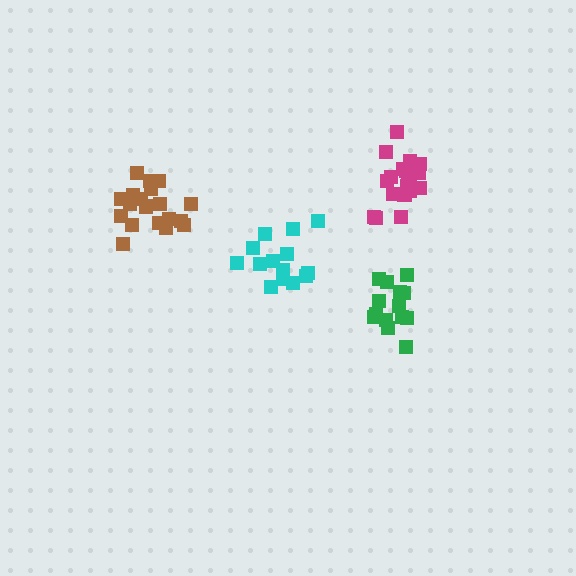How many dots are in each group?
Group 1: 14 dots, Group 2: 14 dots, Group 3: 20 dots, Group 4: 20 dots (68 total).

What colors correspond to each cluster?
The clusters are colored: green, cyan, brown, magenta.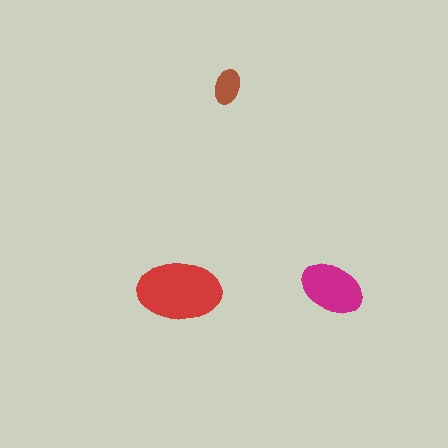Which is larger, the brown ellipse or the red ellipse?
The red one.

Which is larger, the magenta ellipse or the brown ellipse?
The magenta one.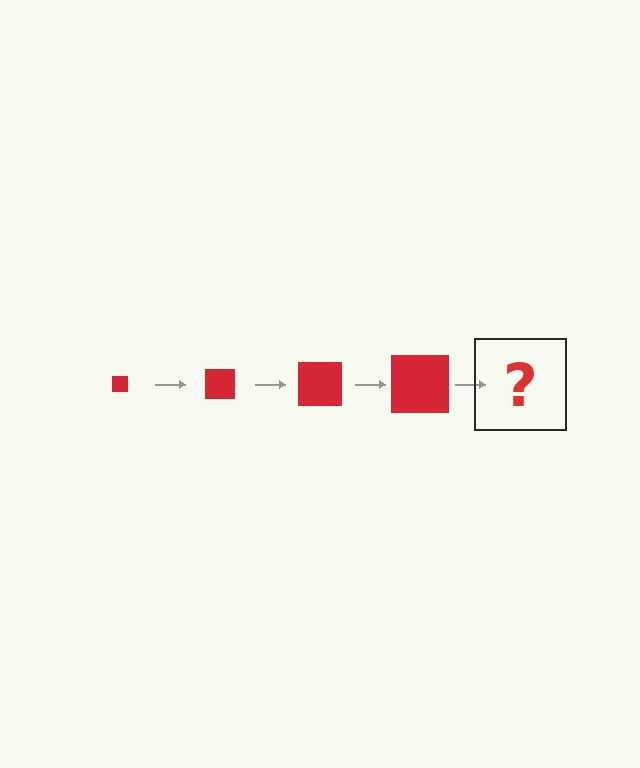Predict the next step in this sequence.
The next step is a red square, larger than the previous one.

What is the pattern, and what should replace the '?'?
The pattern is that the square gets progressively larger each step. The '?' should be a red square, larger than the previous one.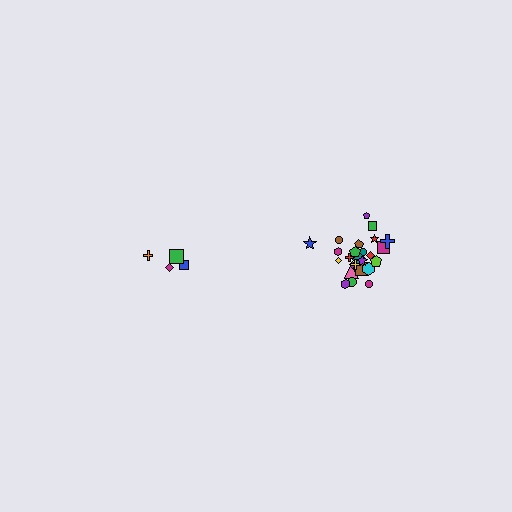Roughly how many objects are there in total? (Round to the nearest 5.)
Roughly 30 objects in total.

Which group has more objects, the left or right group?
The right group.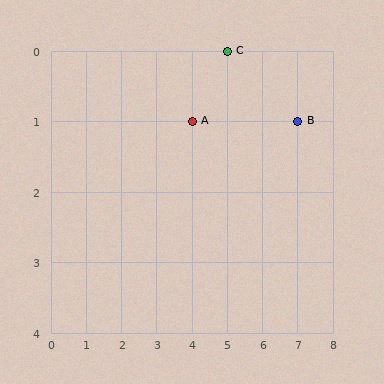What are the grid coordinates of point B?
Point B is at grid coordinates (7, 1).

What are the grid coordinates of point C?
Point C is at grid coordinates (5, 0).